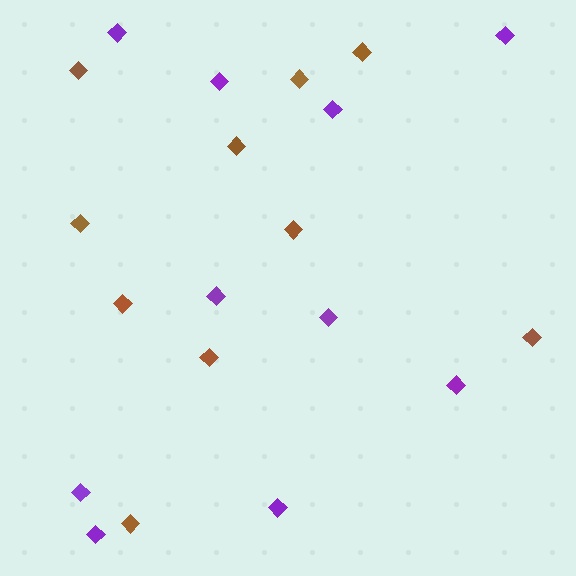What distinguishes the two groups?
There are 2 groups: one group of purple diamonds (10) and one group of brown diamonds (10).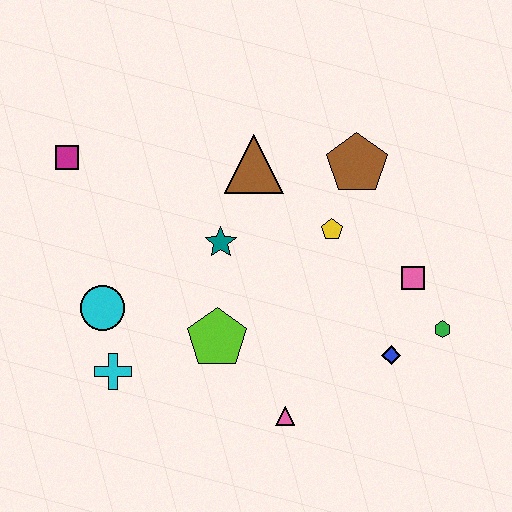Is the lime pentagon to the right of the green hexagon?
No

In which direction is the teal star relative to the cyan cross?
The teal star is above the cyan cross.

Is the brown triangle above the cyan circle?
Yes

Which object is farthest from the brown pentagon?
The cyan cross is farthest from the brown pentagon.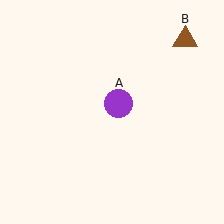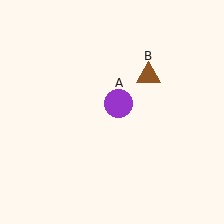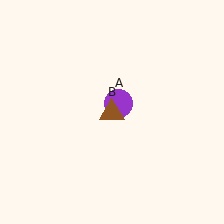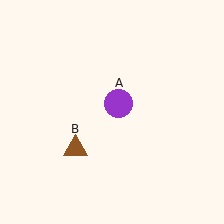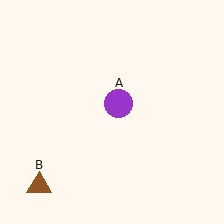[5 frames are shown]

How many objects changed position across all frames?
1 object changed position: brown triangle (object B).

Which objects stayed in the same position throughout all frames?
Purple circle (object A) remained stationary.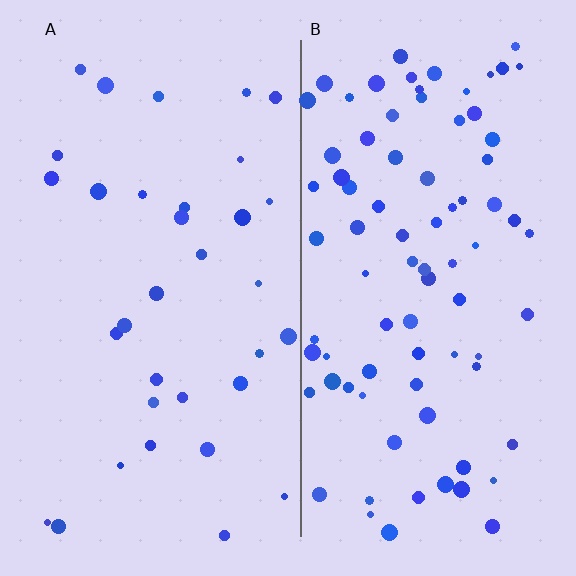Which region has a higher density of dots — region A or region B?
B (the right).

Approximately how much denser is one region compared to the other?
Approximately 2.5× — region B over region A.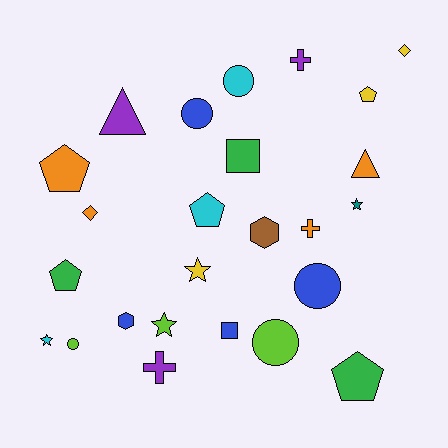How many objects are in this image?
There are 25 objects.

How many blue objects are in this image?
There are 4 blue objects.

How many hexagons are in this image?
There are 2 hexagons.